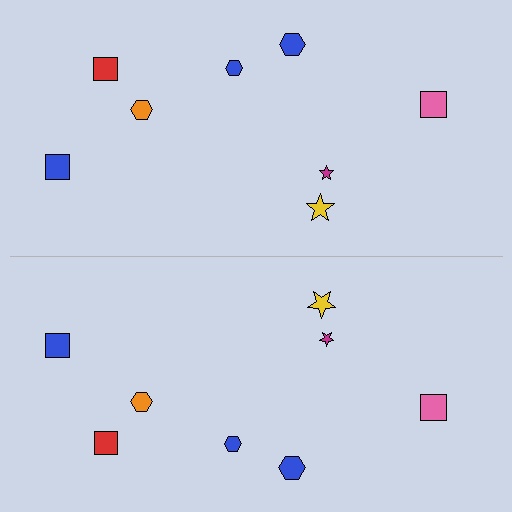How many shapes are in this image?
There are 16 shapes in this image.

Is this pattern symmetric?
Yes, this pattern has bilateral (reflection) symmetry.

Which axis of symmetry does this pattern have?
The pattern has a horizontal axis of symmetry running through the center of the image.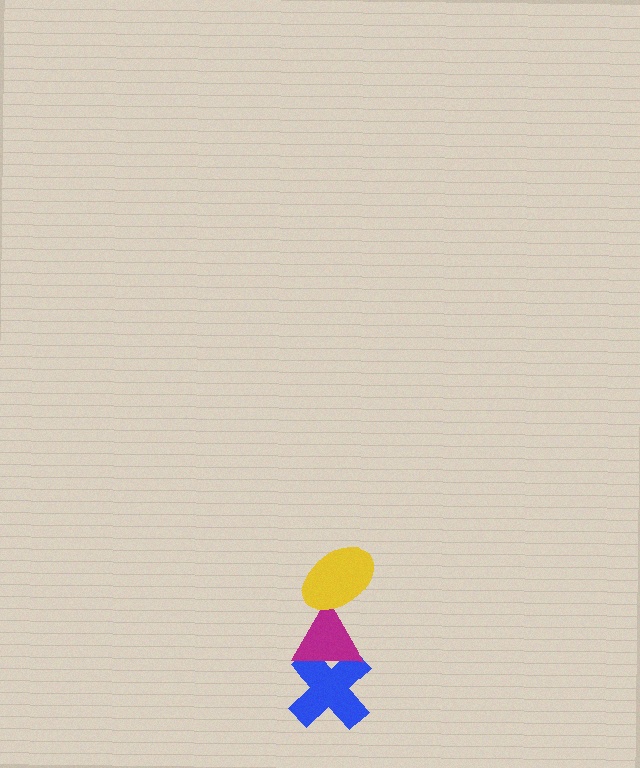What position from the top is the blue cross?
The blue cross is 3rd from the top.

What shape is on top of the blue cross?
The magenta triangle is on top of the blue cross.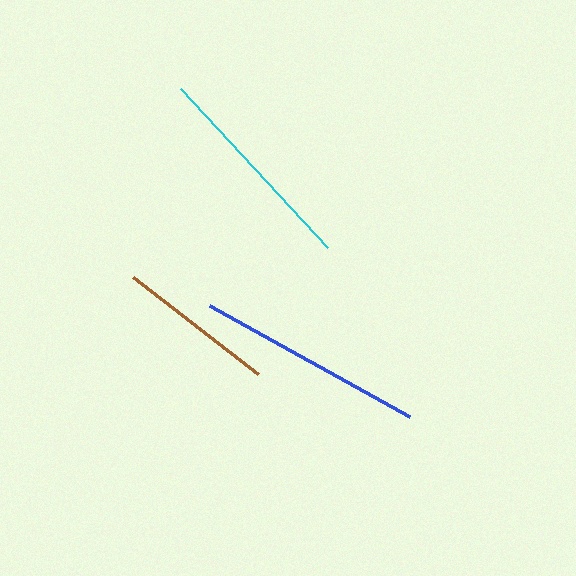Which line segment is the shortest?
The brown line is the shortest at approximately 159 pixels.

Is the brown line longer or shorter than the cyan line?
The cyan line is longer than the brown line.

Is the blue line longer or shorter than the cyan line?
The blue line is longer than the cyan line.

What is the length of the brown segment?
The brown segment is approximately 159 pixels long.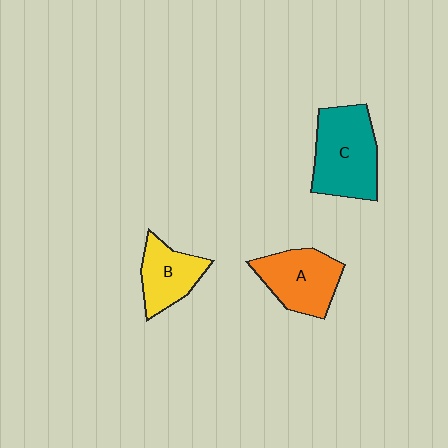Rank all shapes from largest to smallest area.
From largest to smallest: C (teal), A (orange), B (yellow).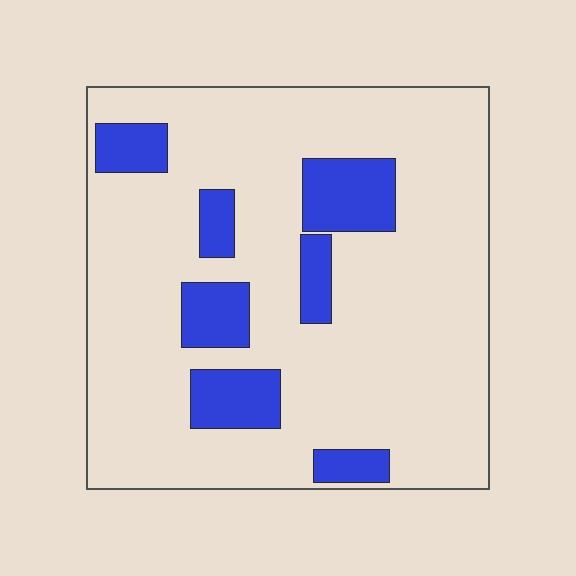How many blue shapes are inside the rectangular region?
7.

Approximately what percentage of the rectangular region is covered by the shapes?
Approximately 20%.